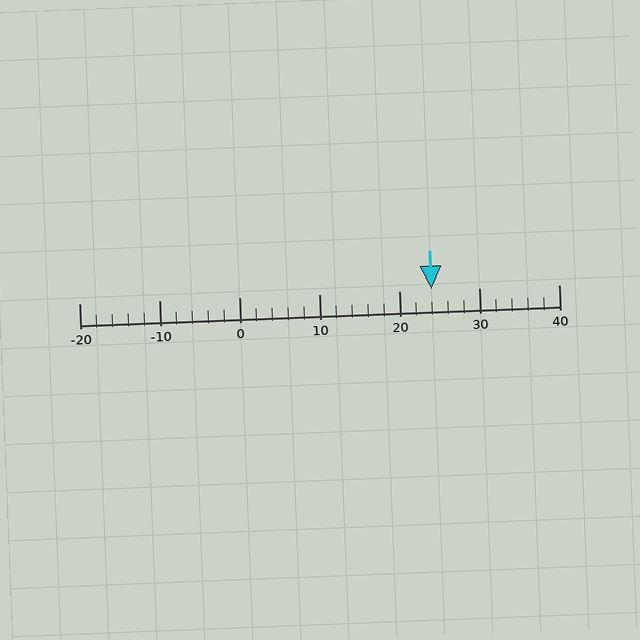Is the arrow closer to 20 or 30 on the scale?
The arrow is closer to 20.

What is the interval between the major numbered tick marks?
The major tick marks are spaced 10 units apart.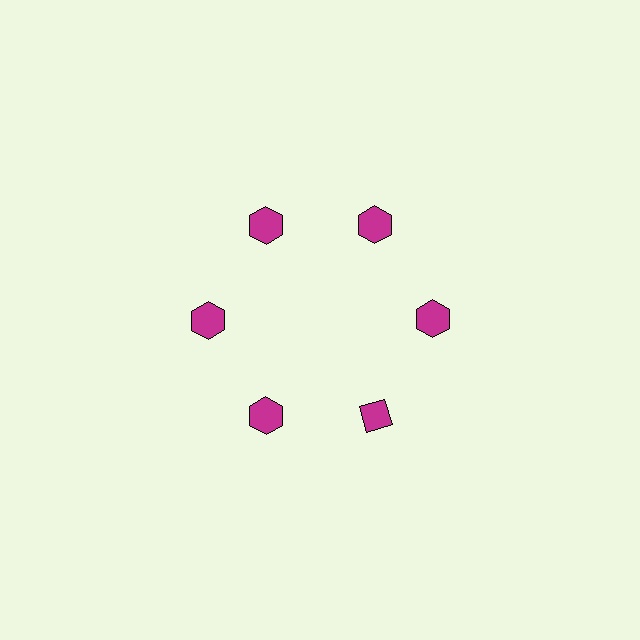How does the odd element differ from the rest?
It has a different shape: diamond instead of hexagon.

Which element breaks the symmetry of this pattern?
The magenta diamond at roughly the 5 o'clock position breaks the symmetry. All other shapes are magenta hexagons.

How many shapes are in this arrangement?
There are 6 shapes arranged in a ring pattern.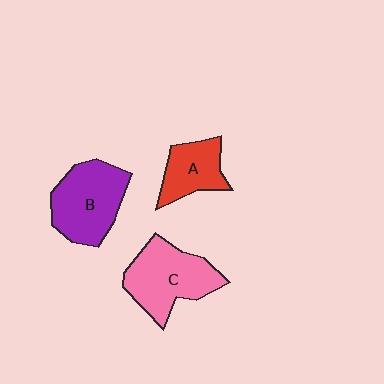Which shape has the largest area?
Shape C (pink).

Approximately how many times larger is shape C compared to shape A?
Approximately 1.6 times.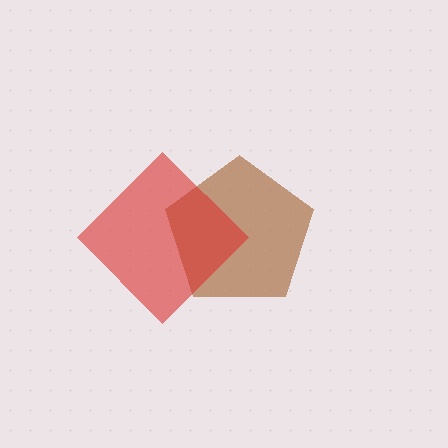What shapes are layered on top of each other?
The layered shapes are: a brown pentagon, a red diamond.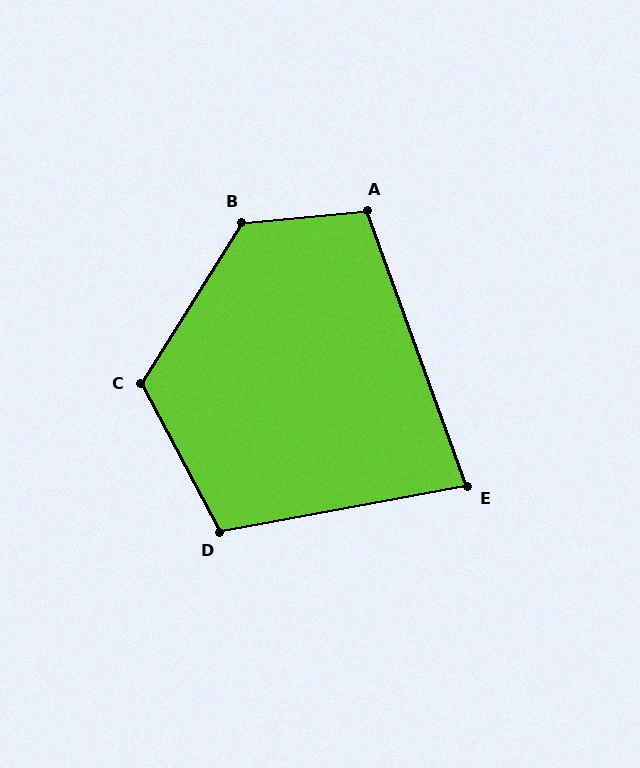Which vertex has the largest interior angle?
B, at approximately 127 degrees.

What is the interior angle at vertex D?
Approximately 107 degrees (obtuse).